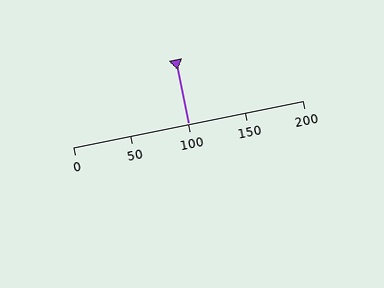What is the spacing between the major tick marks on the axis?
The major ticks are spaced 50 apart.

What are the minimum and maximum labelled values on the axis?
The axis runs from 0 to 200.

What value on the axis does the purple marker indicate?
The marker indicates approximately 100.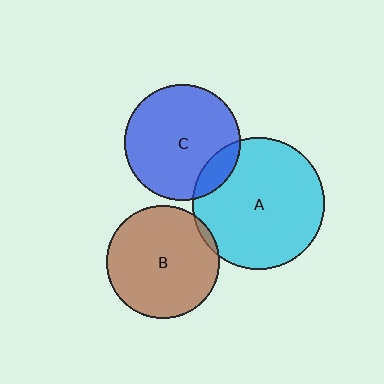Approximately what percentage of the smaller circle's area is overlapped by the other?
Approximately 5%.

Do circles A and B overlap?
Yes.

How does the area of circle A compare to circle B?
Approximately 1.4 times.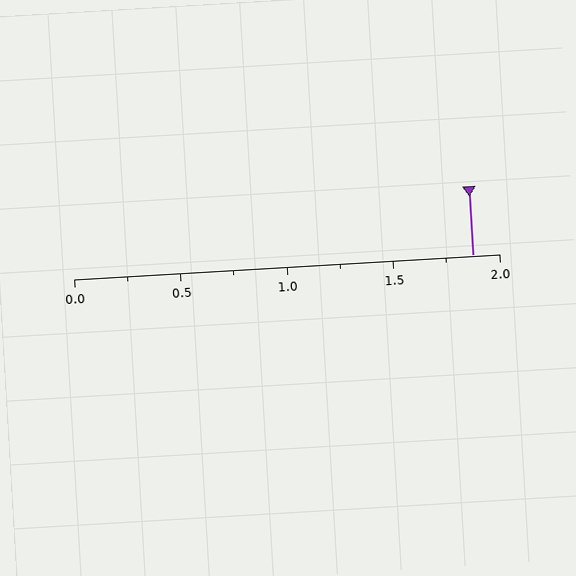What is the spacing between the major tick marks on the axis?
The major ticks are spaced 0.5 apart.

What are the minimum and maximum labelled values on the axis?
The axis runs from 0.0 to 2.0.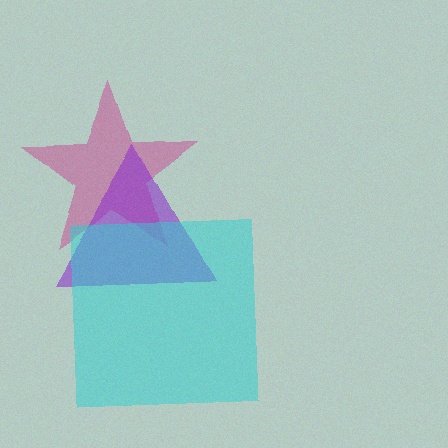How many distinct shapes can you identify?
There are 3 distinct shapes: a magenta star, a purple triangle, a cyan square.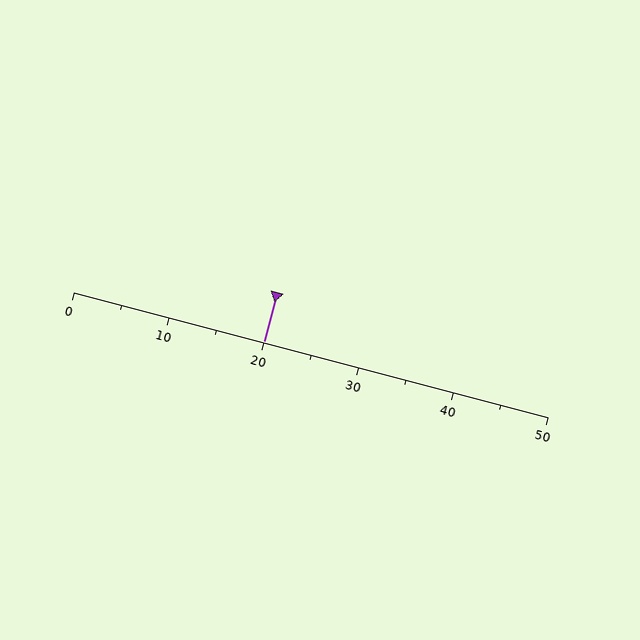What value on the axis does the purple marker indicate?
The marker indicates approximately 20.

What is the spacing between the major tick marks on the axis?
The major ticks are spaced 10 apart.